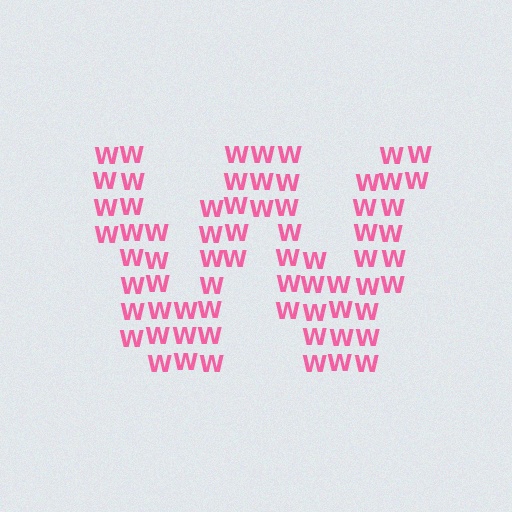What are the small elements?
The small elements are letter W's.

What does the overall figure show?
The overall figure shows the letter W.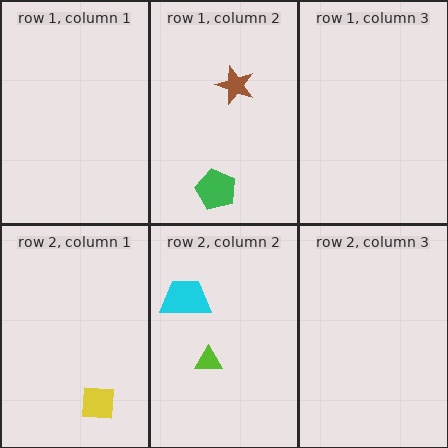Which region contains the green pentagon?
The row 1, column 2 region.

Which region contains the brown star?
The row 1, column 2 region.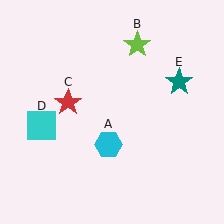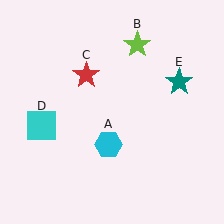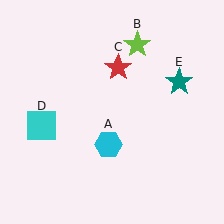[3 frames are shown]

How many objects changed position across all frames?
1 object changed position: red star (object C).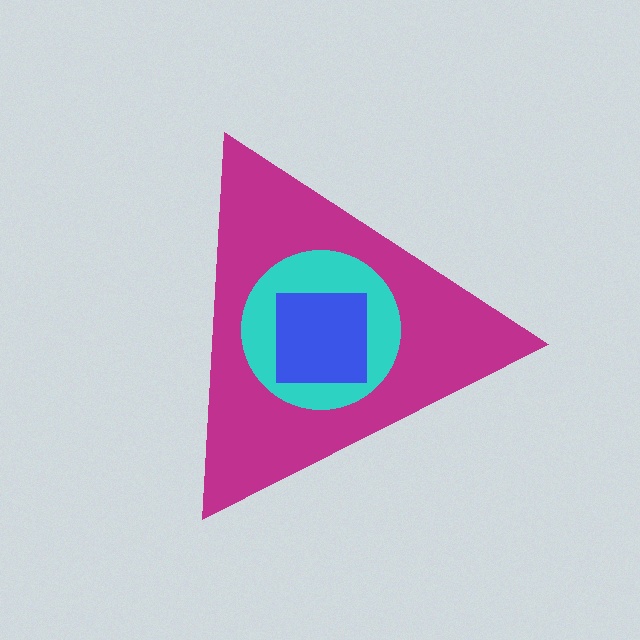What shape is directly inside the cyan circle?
The blue square.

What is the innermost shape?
The blue square.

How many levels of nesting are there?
3.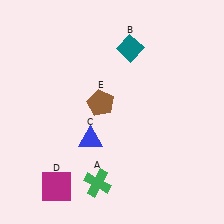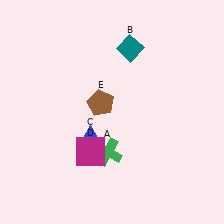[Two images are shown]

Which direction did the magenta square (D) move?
The magenta square (D) moved up.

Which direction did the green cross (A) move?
The green cross (A) moved up.